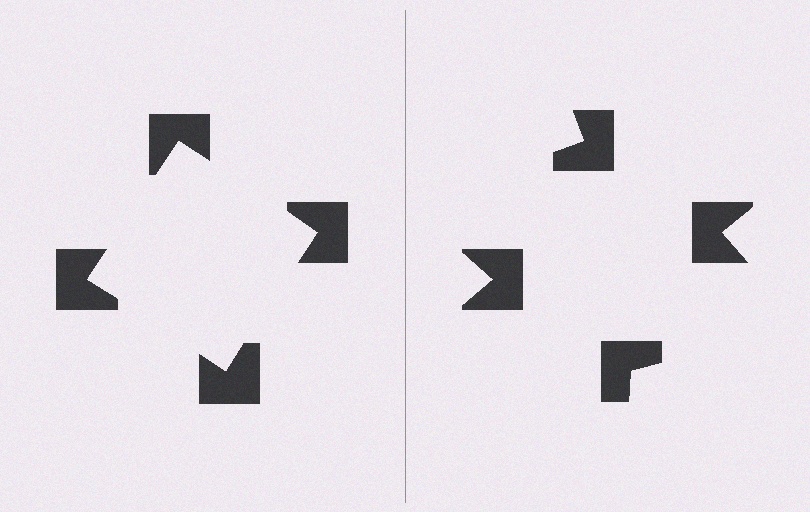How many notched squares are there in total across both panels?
8 — 4 on each side.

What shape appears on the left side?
An illusory square.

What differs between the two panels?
The notched squares are positioned identically on both sides; only the wedge orientations differ. On the left they align to a square; on the right they are misaligned.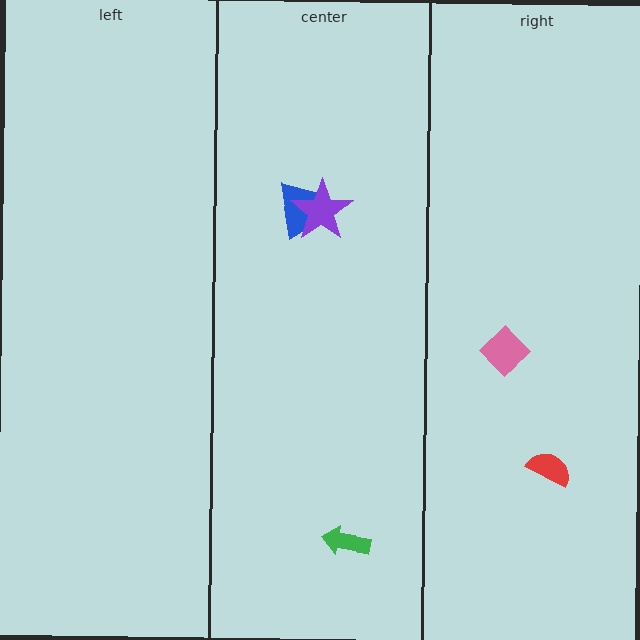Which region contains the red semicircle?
The right region.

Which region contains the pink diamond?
The right region.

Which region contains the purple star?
The center region.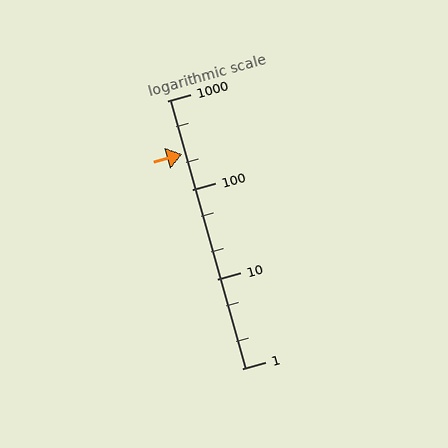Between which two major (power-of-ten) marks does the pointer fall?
The pointer is between 100 and 1000.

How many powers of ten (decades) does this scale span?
The scale spans 3 decades, from 1 to 1000.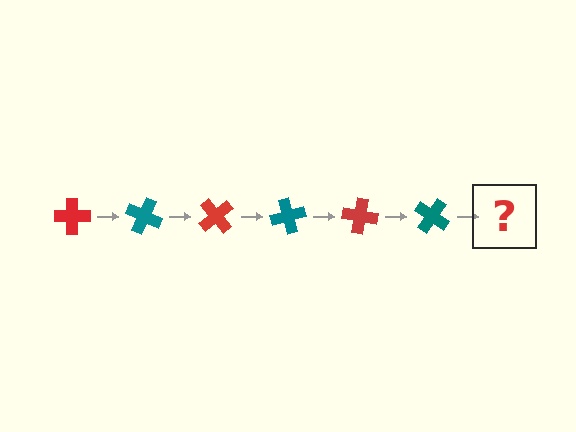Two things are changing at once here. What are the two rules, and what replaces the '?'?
The two rules are that it rotates 25 degrees each step and the color cycles through red and teal. The '?' should be a red cross, rotated 150 degrees from the start.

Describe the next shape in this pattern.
It should be a red cross, rotated 150 degrees from the start.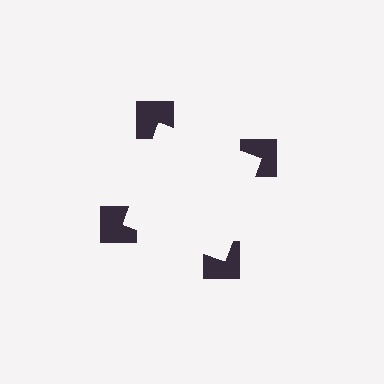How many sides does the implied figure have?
4 sides.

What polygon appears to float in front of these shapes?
An illusory square — its edges are inferred from the aligned wedge cuts in the notched squares, not physically drawn.